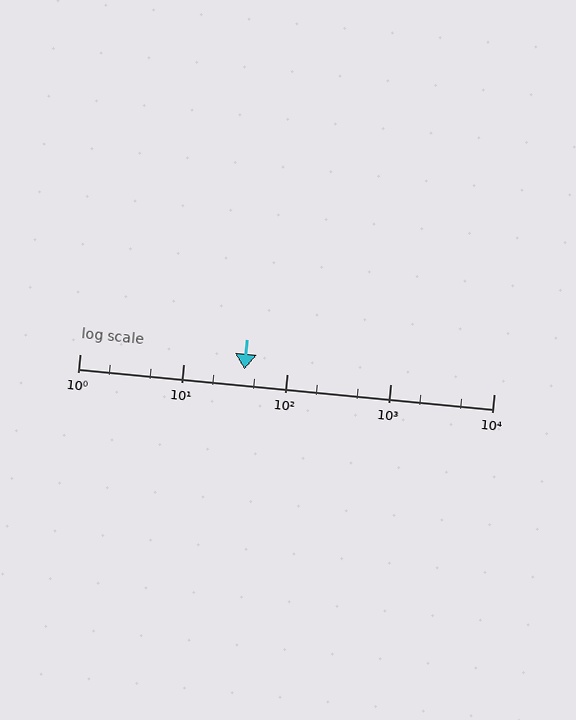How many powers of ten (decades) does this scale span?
The scale spans 4 decades, from 1 to 10000.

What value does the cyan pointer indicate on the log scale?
The pointer indicates approximately 39.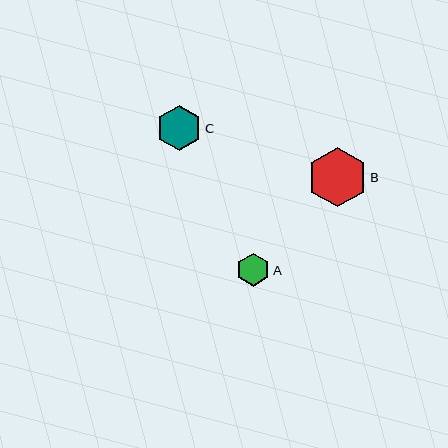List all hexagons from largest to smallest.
From largest to smallest: B, C, A.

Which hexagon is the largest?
Hexagon B is the largest with a size of approximately 60 pixels.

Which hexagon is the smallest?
Hexagon A is the smallest with a size of approximately 33 pixels.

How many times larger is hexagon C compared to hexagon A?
Hexagon C is approximately 1.4 times the size of hexagon A.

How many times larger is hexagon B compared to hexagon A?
Hexagon B is approximately 1.8 times the size of hexagon A.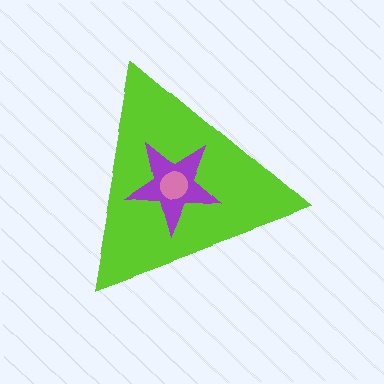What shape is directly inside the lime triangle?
The purple star.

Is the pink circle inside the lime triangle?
Yes.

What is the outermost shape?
The lime triangle.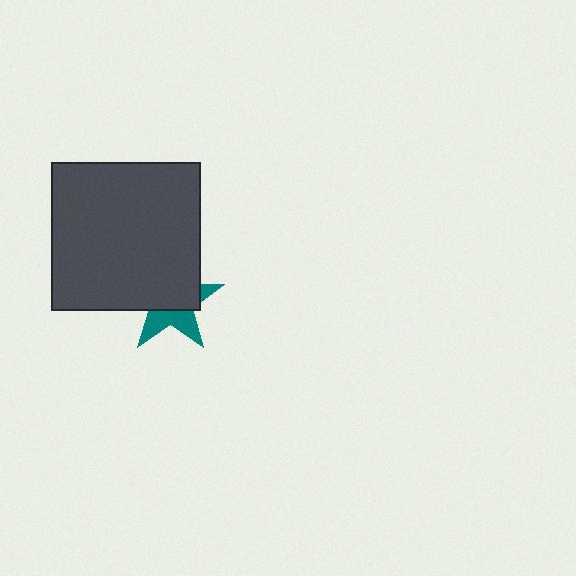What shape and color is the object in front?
The object in front is a dark gray square.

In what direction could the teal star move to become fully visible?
The teal star could move down. That would shift it out from behind the dark gray square entirely.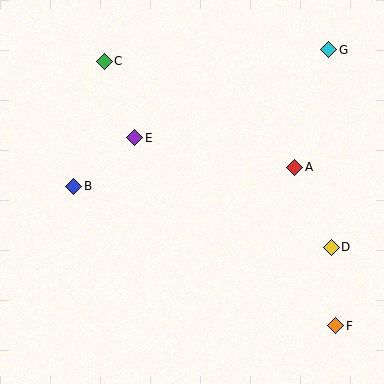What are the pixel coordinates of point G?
Point G is at (329, 50).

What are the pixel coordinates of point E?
Point E is at (135, 138).